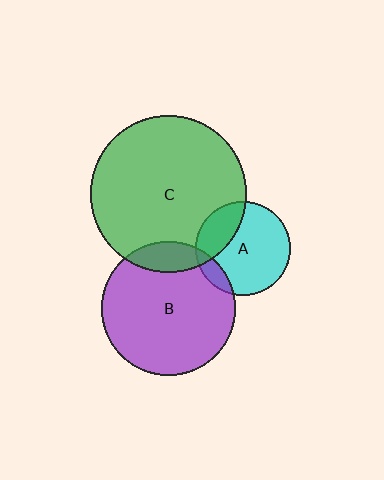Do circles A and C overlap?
Yes.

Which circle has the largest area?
Circle C (green).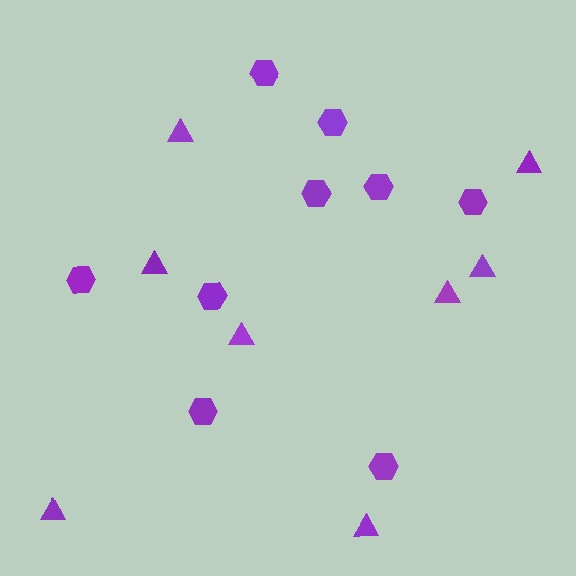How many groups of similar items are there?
There are 2 groups: one group of hexagons (9) and one group of triangles (8).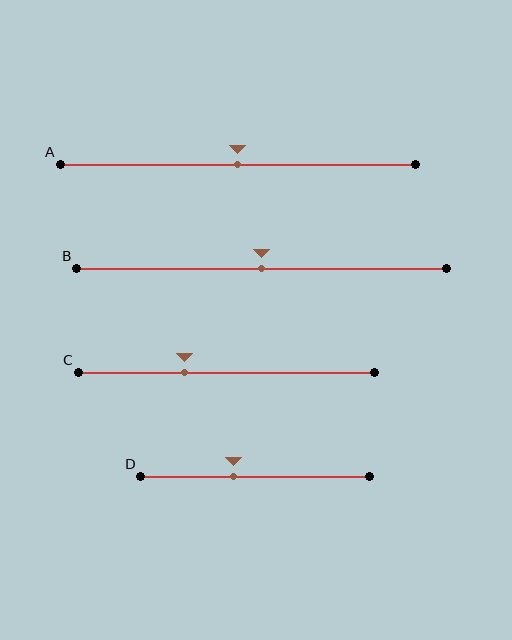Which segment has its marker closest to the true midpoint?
Segment A has its marker closest to the true midpoint.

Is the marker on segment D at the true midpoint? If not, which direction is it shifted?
No, the marker on segment D is shifted to the left by about 9% of the segment length.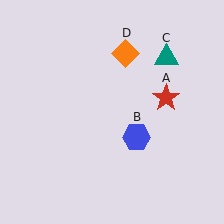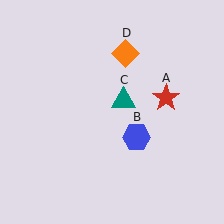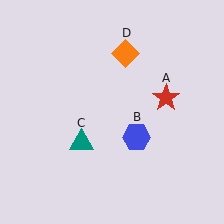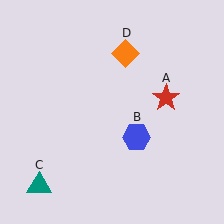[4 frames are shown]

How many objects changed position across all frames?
1 object changed position: teal triangle (object C).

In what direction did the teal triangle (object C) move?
The teal triangle (object C) moved down and to the left.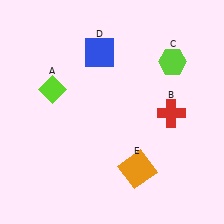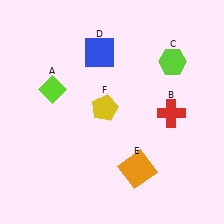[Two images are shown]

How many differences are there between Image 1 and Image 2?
There is 1 difference between the two images.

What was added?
A yellow pentagon (F) was added in Image 2.